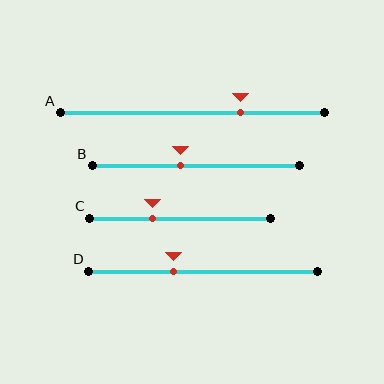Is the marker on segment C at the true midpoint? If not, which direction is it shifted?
No, the marker on segment C is shifted to the left by about 15% of the segment length.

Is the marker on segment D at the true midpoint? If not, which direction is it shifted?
No, the marker on segment D is shifted to the left by about 13% of the segment length.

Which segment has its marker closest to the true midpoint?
Segment B has its marker closest to the true midpoint.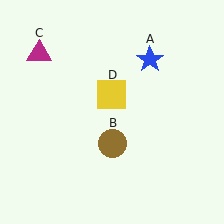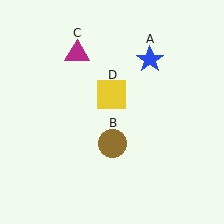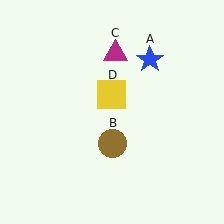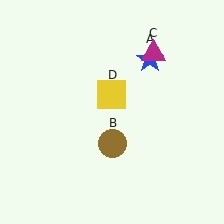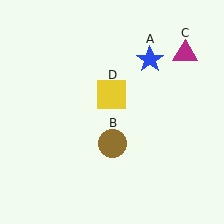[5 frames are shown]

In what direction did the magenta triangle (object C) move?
The magenta triangle (object C) moved right.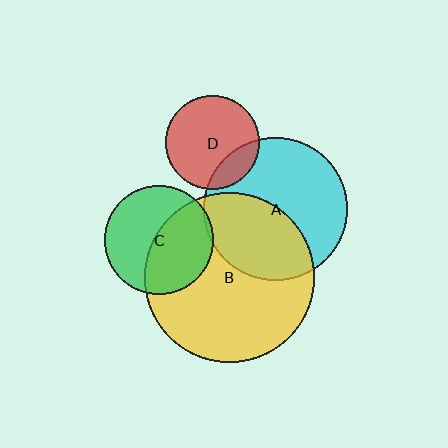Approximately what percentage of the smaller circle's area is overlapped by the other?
Approximately 50%.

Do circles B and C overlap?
Yes.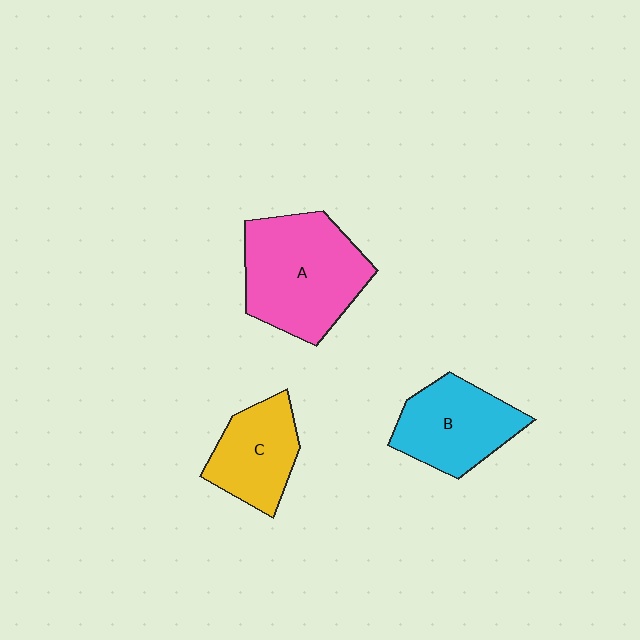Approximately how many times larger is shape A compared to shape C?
Approximately 1.6 times.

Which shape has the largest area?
Shape A (pink).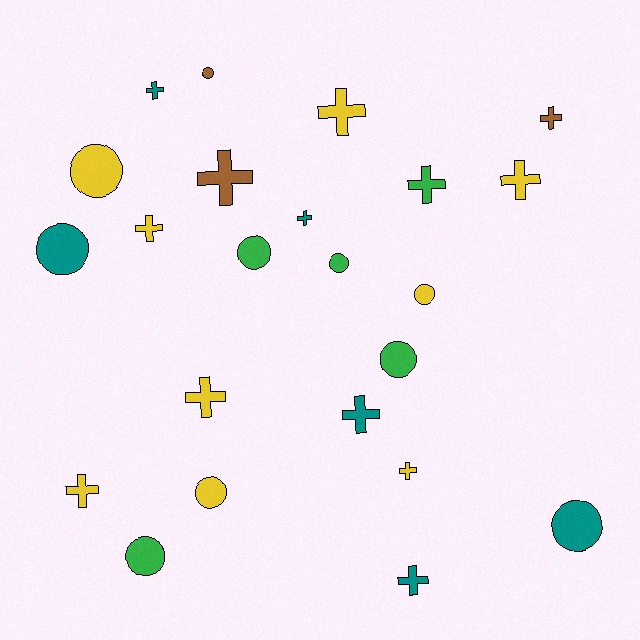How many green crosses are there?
There is 1 green cross.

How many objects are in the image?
There are 23 objects.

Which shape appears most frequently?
Cross, with 13 objects.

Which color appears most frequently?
Yellow, with 9 objects.